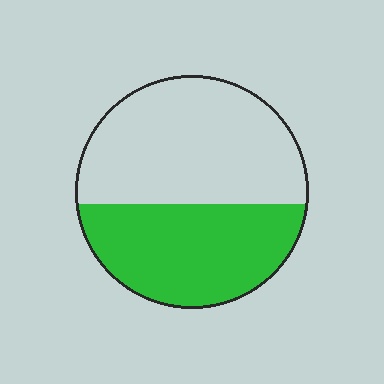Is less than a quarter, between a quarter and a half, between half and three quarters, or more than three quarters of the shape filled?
Between a quarter and a half.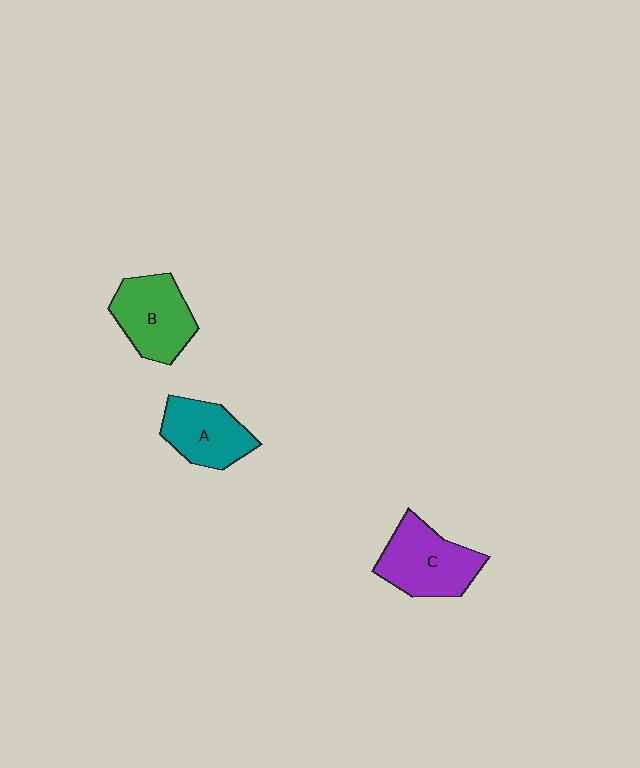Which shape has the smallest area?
Shape A (teal).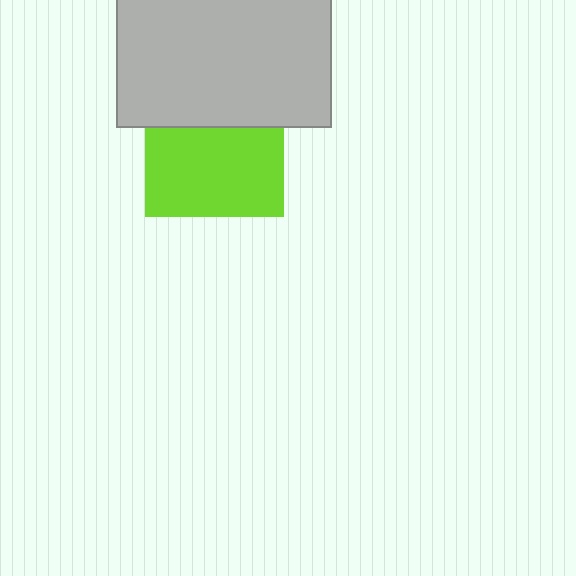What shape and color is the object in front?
The object in front is a light gray rectangle.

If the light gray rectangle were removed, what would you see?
You would see the complete lime square.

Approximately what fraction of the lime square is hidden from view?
Roughly 36% of the lime square is hidden behind the light gray rectangle.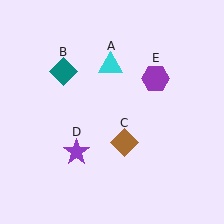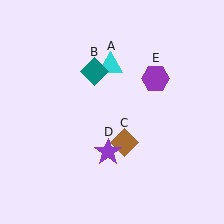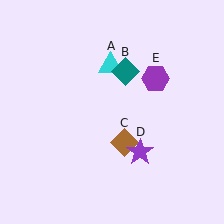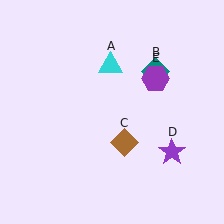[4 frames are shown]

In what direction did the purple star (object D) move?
The purple star (object D) moved right.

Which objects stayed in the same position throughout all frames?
Cyan triangle (object A) and brown diamond (object C) and purple hexagon (object E) remained stationary.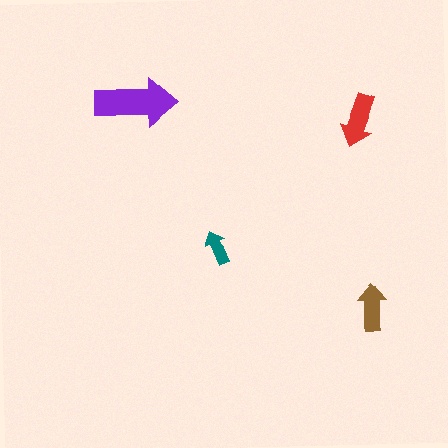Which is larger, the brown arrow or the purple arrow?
The purple one.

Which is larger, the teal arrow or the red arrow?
The red one.